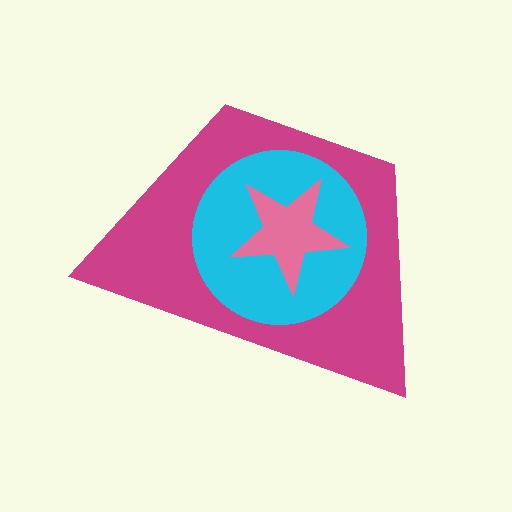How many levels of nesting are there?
3.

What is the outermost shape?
The magenta trapezoid.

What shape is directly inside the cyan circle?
The pink star.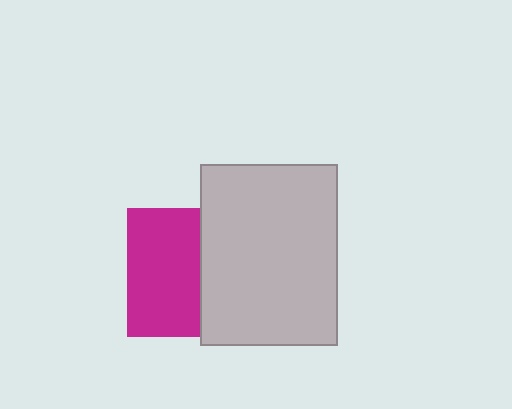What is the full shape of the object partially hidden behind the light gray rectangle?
The partially hidden object is a magenta square.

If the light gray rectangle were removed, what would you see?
You would see the complete magenta square.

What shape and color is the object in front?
The object in front is a light gray rectangle.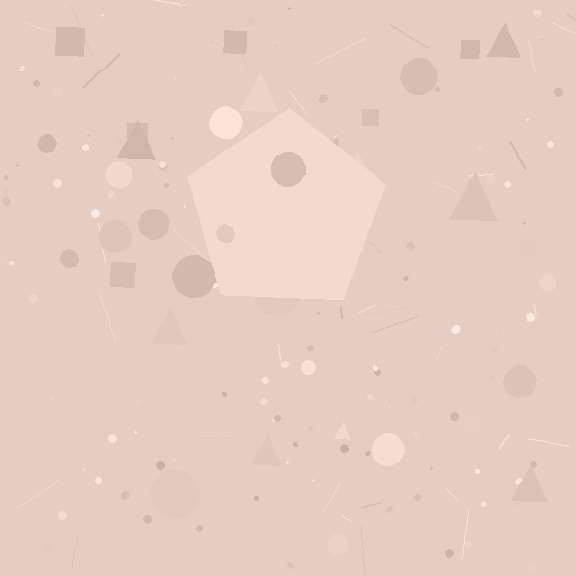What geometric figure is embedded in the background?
A pentagon is embedded in the background.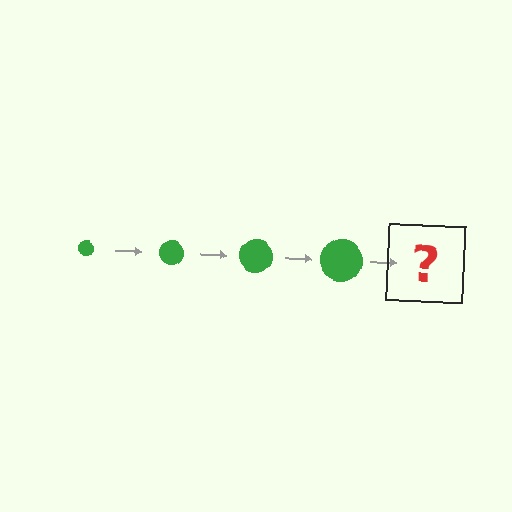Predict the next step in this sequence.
The next step is a green circle, larger than the previous one.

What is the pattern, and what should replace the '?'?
The pattern is that the circle gets progressively larger each step. The '?' should be a green circle, larger than the previous one.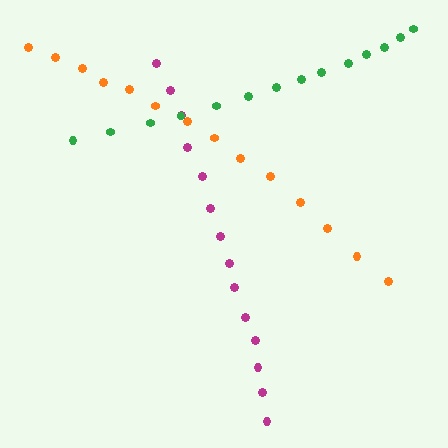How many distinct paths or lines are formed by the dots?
There are 3 distinct paths.